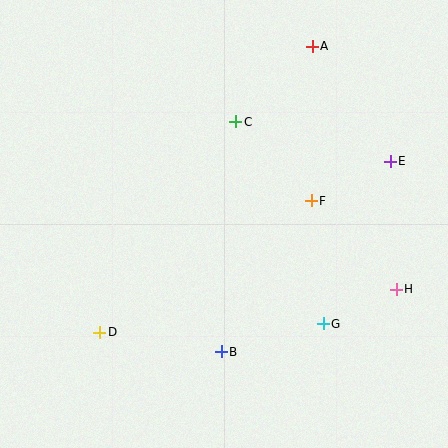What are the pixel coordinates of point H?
Point H is at (396, 289).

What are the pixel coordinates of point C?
Point C is at (236, 122).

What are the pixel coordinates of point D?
Point D is at (100, 332).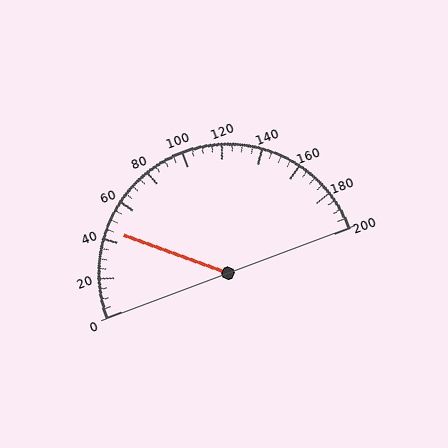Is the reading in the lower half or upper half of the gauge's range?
The reading is in the lower half of the range (0 to 200).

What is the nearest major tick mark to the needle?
The nearest major tick mark is 40.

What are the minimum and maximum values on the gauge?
The gauge ranges from 0 to 200.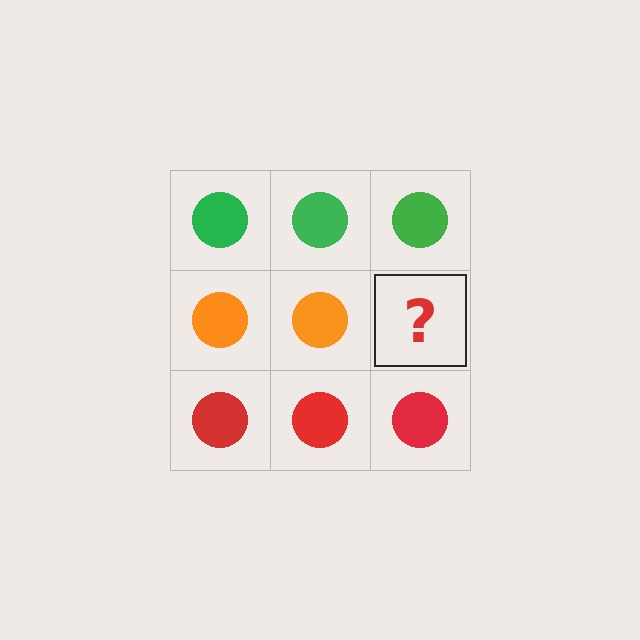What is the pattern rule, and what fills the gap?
The rule is that each row has a consistent color. The gap should be filled with an orange circle.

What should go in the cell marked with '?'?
The missing cell should contain an orange circle.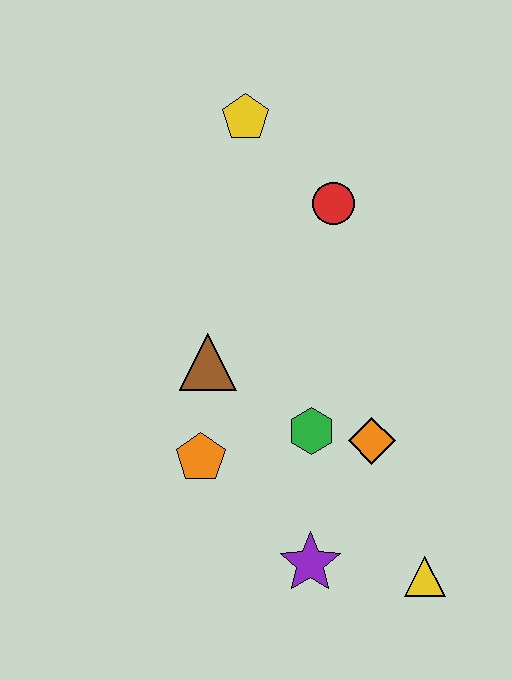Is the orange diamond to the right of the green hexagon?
Yes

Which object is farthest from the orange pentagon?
The yellow pentagon is farthest from the orange pentagon.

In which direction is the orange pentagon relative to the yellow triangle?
The orange pentagon is to the left of the yellow triangle.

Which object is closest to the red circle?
The yellow pentagon is closest to the red circle.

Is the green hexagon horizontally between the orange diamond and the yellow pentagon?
Yes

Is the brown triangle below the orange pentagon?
No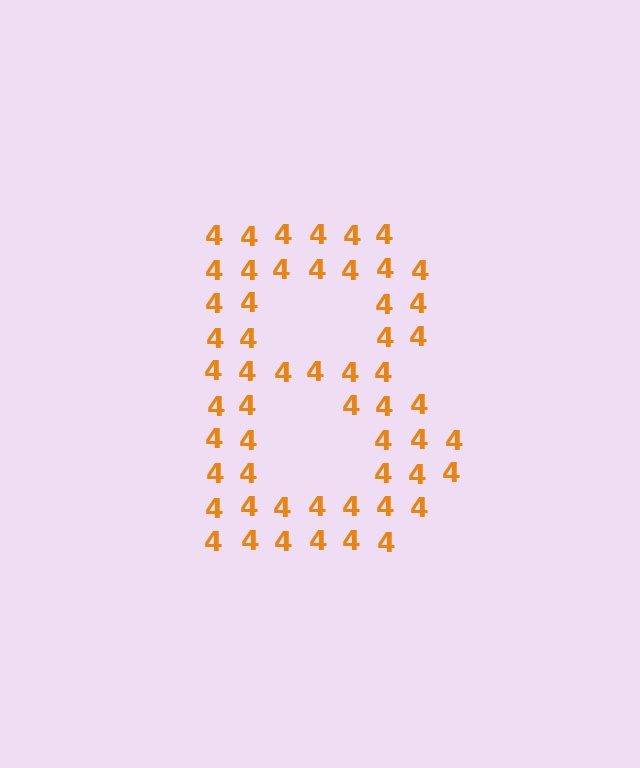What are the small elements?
The small elements are digit 4's.